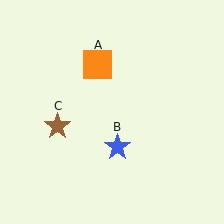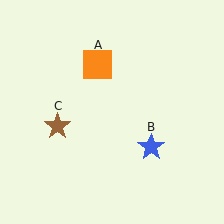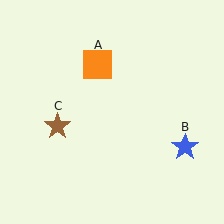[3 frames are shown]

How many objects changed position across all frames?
1 object changed position: blue star (object B).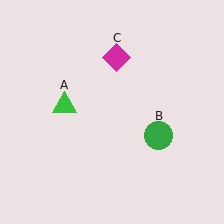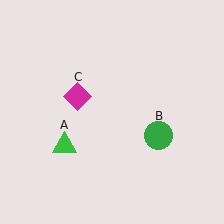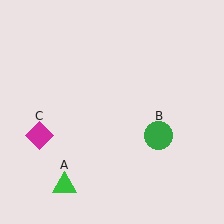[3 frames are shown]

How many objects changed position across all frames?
2 objects changed position: green triangle (object A), magenta diamond (object C).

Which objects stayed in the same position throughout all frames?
Green circle (object B) remained stationary.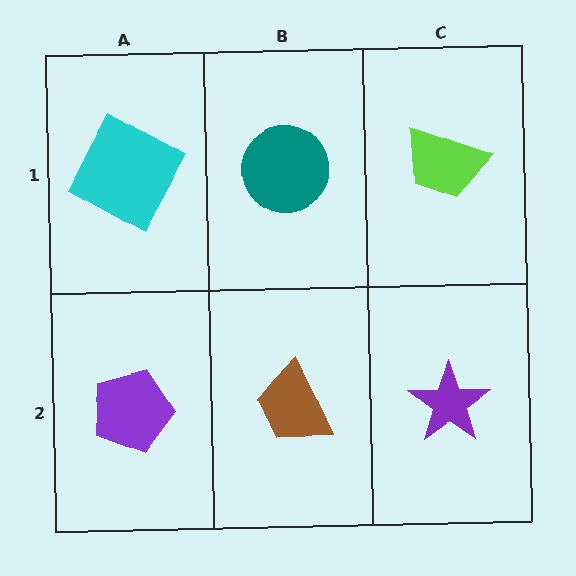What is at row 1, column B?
A teal circle.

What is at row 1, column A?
A cyan square.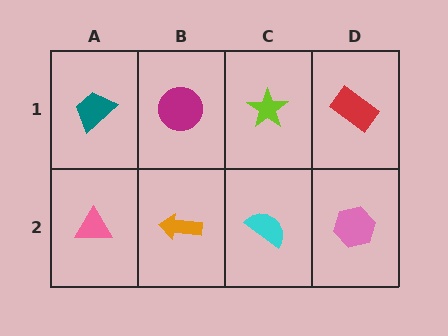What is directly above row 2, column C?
A lime star.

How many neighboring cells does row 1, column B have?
3.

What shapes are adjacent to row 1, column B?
An orange arrow (row 2, column B), a teal trapezoid (row 1, column A), a lime star (row 1, column C).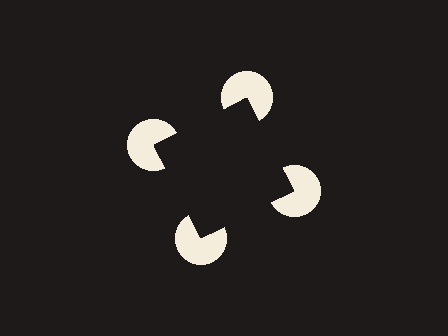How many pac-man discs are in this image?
There are 4 — one at each vertex of the illusory square.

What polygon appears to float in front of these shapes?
An illusory square — its edges are inferred from the aligned wedge cuts in the pac-man discs, not physically drawn.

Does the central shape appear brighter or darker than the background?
It typically appears slightly darker than the background, even though no actual brightness change is drawn.